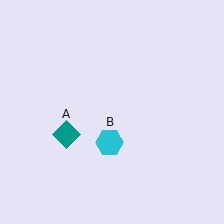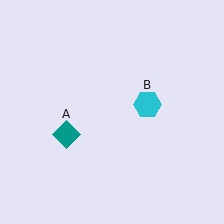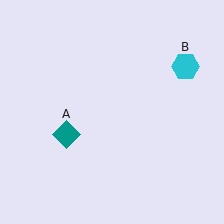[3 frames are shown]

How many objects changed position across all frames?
1 object changed position: cyan hexagon (object B).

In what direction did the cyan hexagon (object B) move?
The cyan hexagon (object B) moved up and to the right.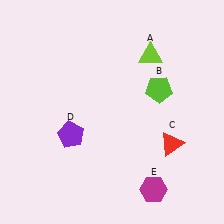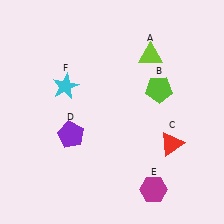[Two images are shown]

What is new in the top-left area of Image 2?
A cyan star (F) was added in the top-left area of Image 2.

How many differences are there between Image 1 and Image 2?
There is 1 difference between the two images.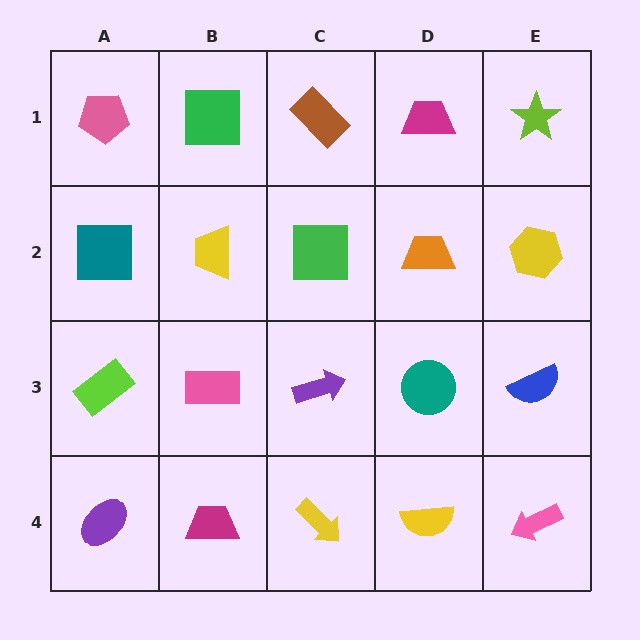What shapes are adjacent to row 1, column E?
A yellow hexagon (row 2, column E), a magenta trapezoid (row 1, column D).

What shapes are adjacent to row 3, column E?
A yellow hexagon (row 2, column E), a pink arrow (row 4, column E), a teal circle (row 3, column D).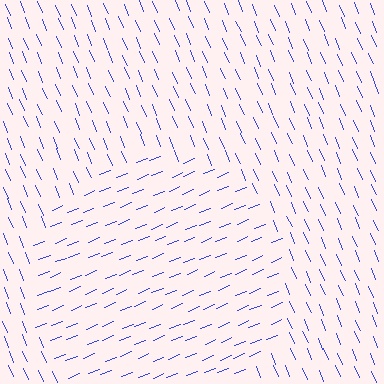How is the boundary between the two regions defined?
The boundary is defined purely by a change in line orientation (approximately 89 degrees difference). All lines are the same color and thickness.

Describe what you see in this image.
The image is filled with small blue line segments. A circle region in the image has lines oriented differently from the surrounding lines, creating a visible texture boundary.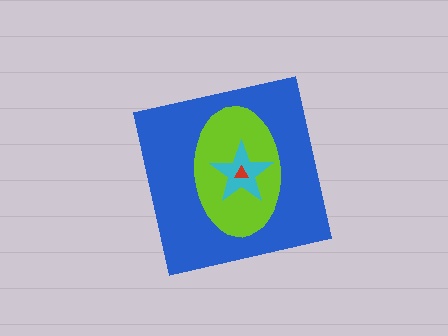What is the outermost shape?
The blue square.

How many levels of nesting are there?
4.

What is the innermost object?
The red triangle.